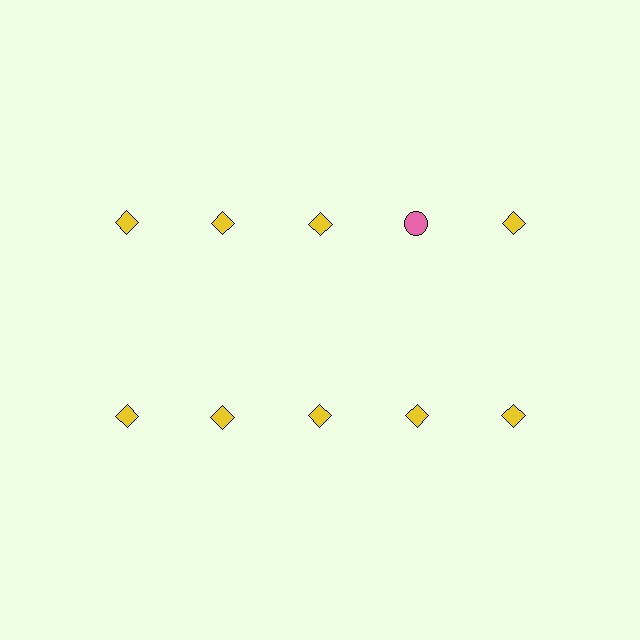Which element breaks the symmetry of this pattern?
The pink circle in the top row, second from right column breaks the symmetry. All other shapes are yellow diamonds.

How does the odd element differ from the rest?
It differs in both color (pink instead of yellow) and shape (circle instead of diamond).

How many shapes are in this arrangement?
There are 10 shapes arranged in a grid pattern.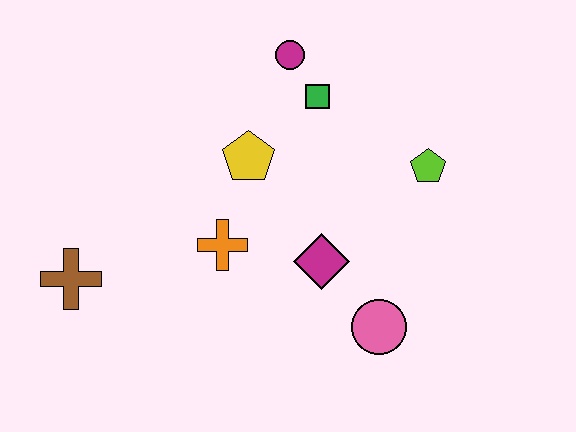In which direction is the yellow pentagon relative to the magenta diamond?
The yellow pentagon is above the magenta diamond.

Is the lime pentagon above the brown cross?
Yes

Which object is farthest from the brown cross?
The lime pentagon is farthest from the brown cross.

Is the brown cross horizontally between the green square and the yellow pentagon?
No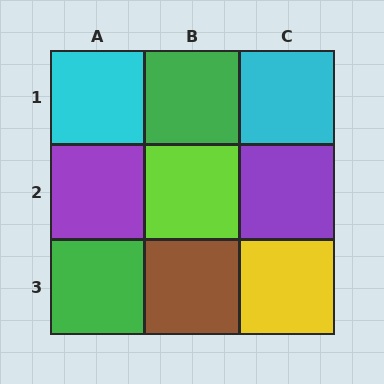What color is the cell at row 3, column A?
Green.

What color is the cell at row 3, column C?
Yellow.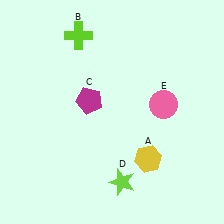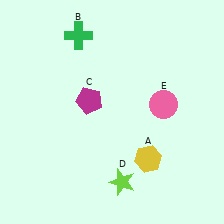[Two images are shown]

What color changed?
The cross (B) changed from lime in Image 1 to green in Image 2.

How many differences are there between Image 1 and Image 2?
There is 1 difference between the two images.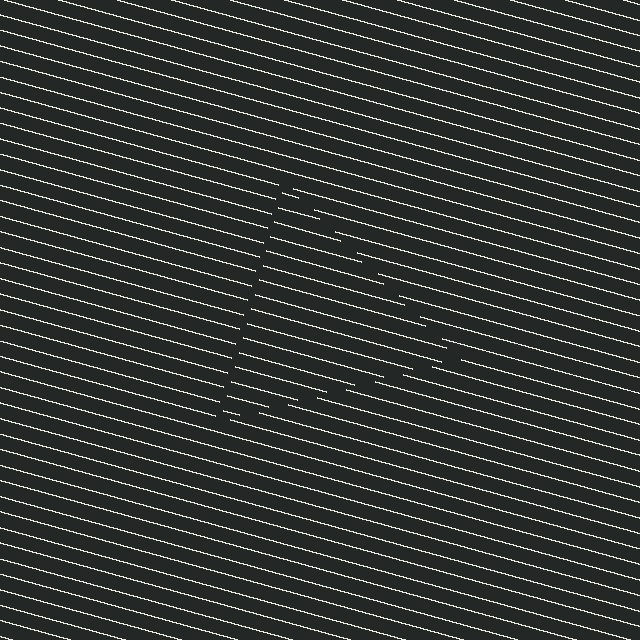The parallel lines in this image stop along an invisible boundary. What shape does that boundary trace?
An illusory triangle. The interior of the shape contains the same grating, shifted by half a period — the contour is defined by the phase discontinuity where line-ends from the inner and outer gratings abut.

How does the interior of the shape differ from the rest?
The interior of the shape contains the same grating, shifted by half a period — the contour is defined by the phase discontinuity where line-ends from the inner and outer gratings abut.